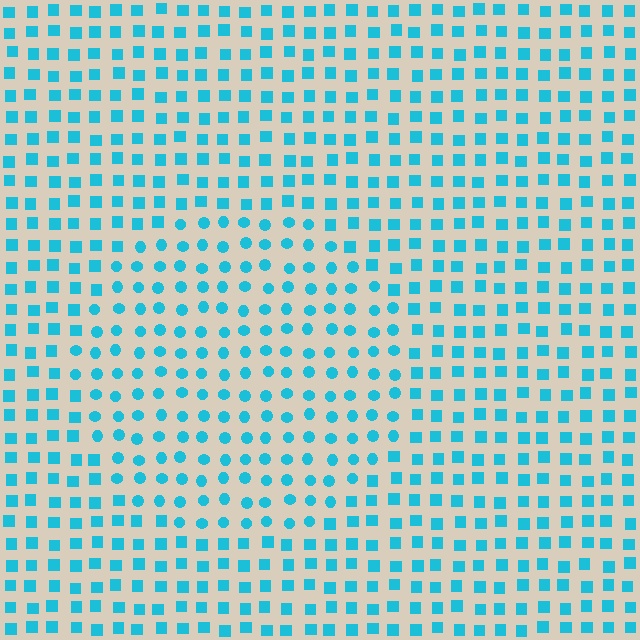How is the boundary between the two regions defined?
The boundary is defined by a change in element shape: circles inside vs. squares outside. All elements share the same color and spacing.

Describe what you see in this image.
The image is filled with small cyan elements arranged in a uniform grid. A circle-shaped region contains circles, while the surrounding area contains squares. The boundary is defined purely by the change in element shape.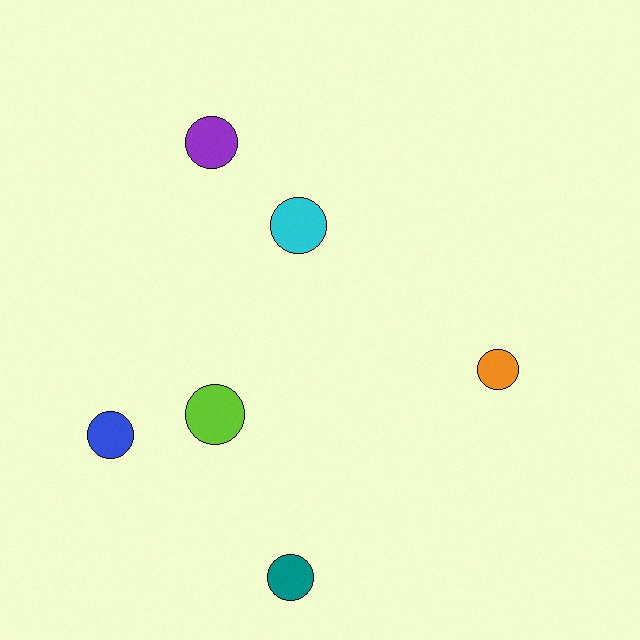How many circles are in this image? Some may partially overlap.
There are 6 circles.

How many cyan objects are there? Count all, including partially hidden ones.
There is 1 cyan object.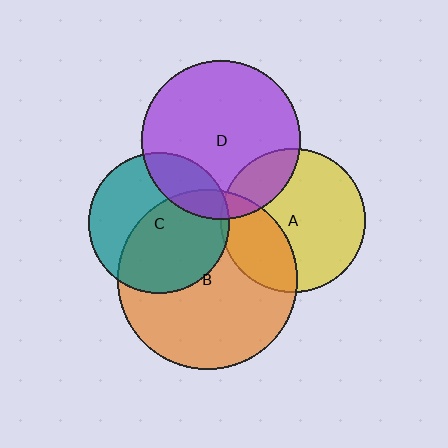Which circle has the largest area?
Circle B (orange).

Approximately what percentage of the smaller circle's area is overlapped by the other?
Approximately 20%.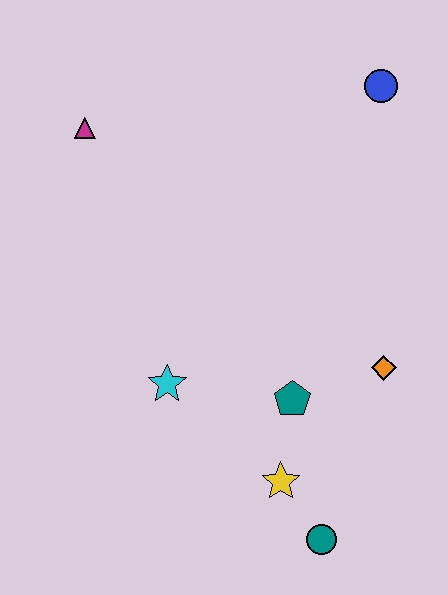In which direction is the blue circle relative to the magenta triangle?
The blue circle is to the right of the magenta triangle.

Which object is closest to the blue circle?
The orange diamond is closest to the blue circle.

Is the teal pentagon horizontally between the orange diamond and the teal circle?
No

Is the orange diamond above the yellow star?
Yes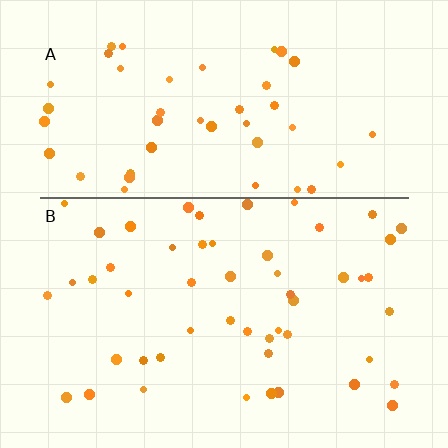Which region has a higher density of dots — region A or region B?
B (the bottom).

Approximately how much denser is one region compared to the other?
Approximately 1.1× — region B over region A.